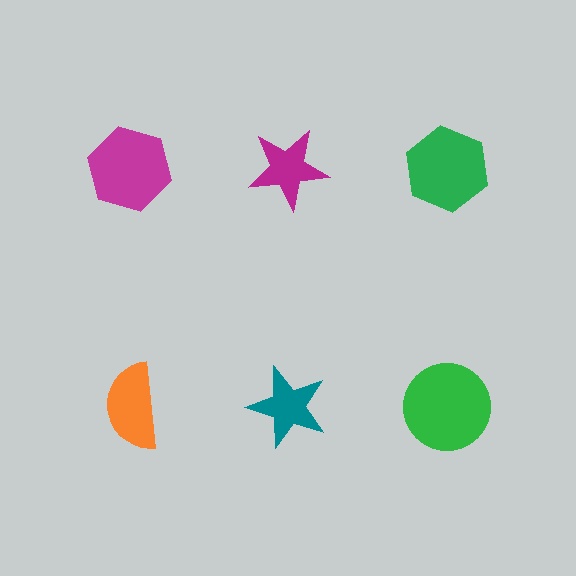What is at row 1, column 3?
A green hexagon.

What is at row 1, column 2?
A magenta star.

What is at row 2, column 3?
A green circle.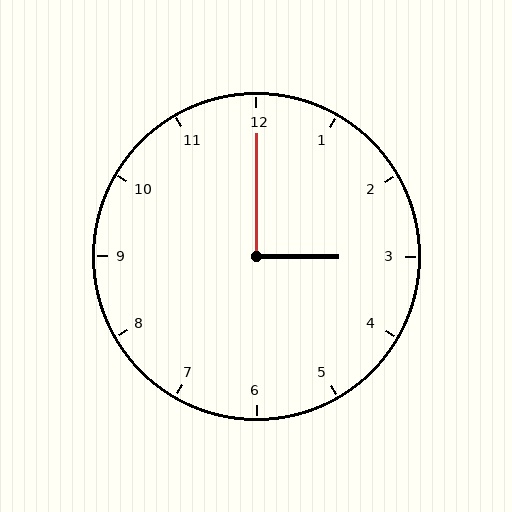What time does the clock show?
3:00.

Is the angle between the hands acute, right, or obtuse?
It is right.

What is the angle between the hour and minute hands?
Approximately 90 degrees.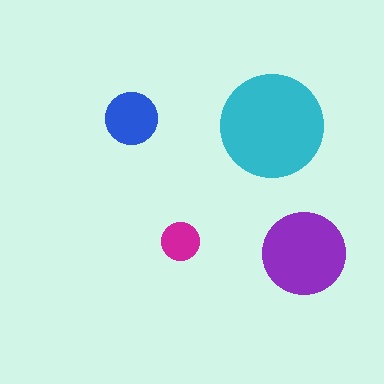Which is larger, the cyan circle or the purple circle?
The cyan one.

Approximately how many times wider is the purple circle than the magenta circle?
About 2 times wider.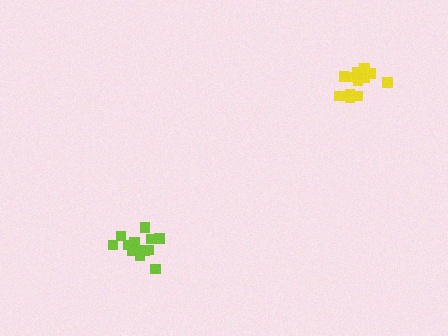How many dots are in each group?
Group 1: 15 dots, Group 2: 15 dots (30 total).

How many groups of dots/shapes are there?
There are 2 groups.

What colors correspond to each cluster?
The clusters are colored: lime, yellow.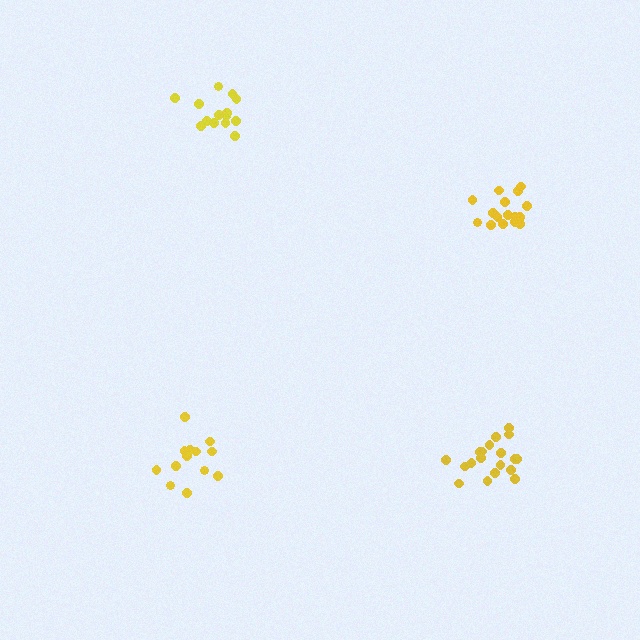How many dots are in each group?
Group 1: 19 dots, Group 2: 18 dots, Group 3: 14 dots, Group 4: 13 dots (64 total).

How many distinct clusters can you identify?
There are 4 distinct clusters.